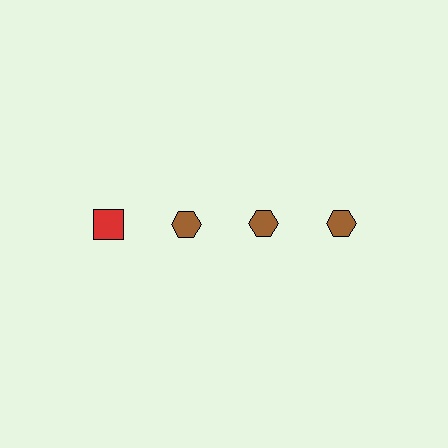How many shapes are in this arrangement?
There are 4 shapes arranged in a grid pattern.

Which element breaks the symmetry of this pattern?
The red square in the top row, leftmost column breaks the symmetry. All other shapes are brown hexagons.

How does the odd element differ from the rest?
It differs in both color (red instead of brown) and shape (square instead of hexagon).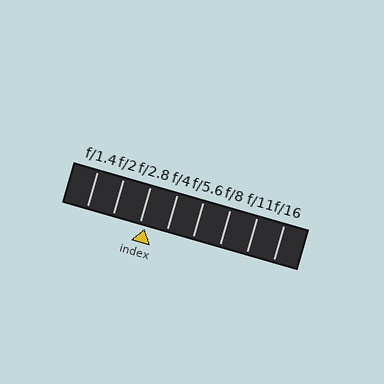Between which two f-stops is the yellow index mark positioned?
The index mark is between f/2.8 and f/4.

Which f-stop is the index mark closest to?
The index mark is closest to f/2.8.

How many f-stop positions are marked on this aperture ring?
There are 8 f-stop positions marked.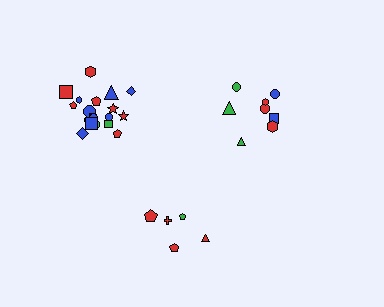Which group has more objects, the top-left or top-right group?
The top-left group.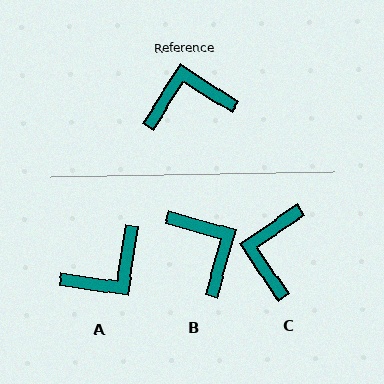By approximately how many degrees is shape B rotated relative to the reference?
Approximately 73 degrees clockwise.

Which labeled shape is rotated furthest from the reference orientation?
A, about 156 degrees away.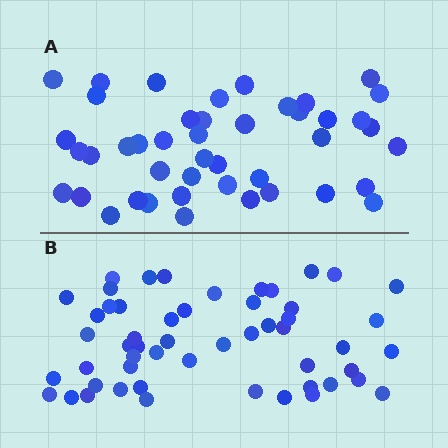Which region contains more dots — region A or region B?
Region B (the bottom region) has more dots.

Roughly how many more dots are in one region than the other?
Region B has roughly 8 or so more dots than region A.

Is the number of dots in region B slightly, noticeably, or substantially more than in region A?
Region B has only slightly more — the two regions are fairly close. The ratio is roughly 1.2 to 1.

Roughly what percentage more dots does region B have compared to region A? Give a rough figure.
About 20% more.